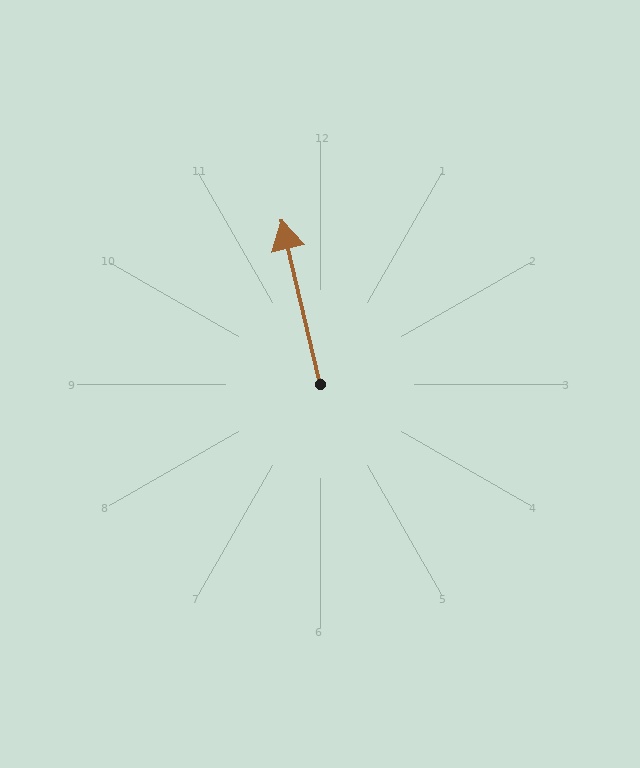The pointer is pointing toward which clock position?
Roughly 12 o'clock.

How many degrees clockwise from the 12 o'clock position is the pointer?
Approximately 347 degrees.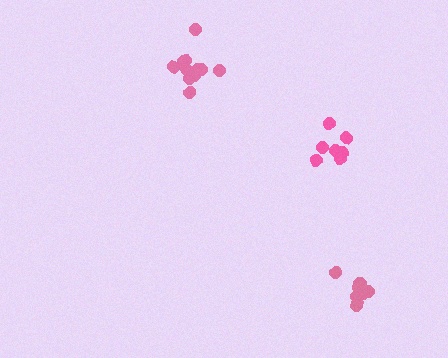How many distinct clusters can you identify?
There are 3 distinct clusters.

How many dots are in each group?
Group 1: 7 dots, Group 2: 8 dots, Group 3: 13 dots (28 total).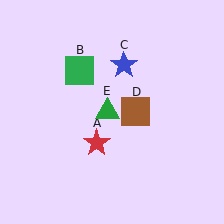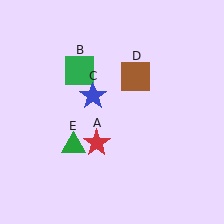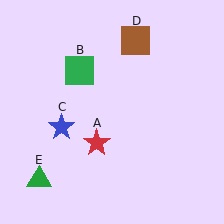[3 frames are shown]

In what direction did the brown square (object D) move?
The brown square (object D) moved up.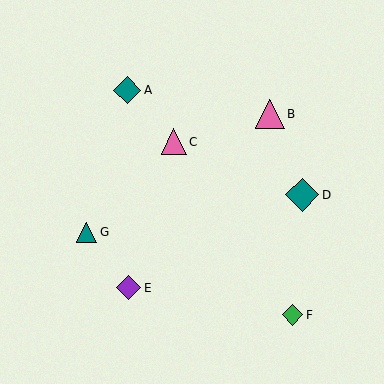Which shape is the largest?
The teal diamond (labeled D) is the largest.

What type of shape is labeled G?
Shape G is a teal triangle.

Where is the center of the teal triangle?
The center of the teal triangle is at (87, 232).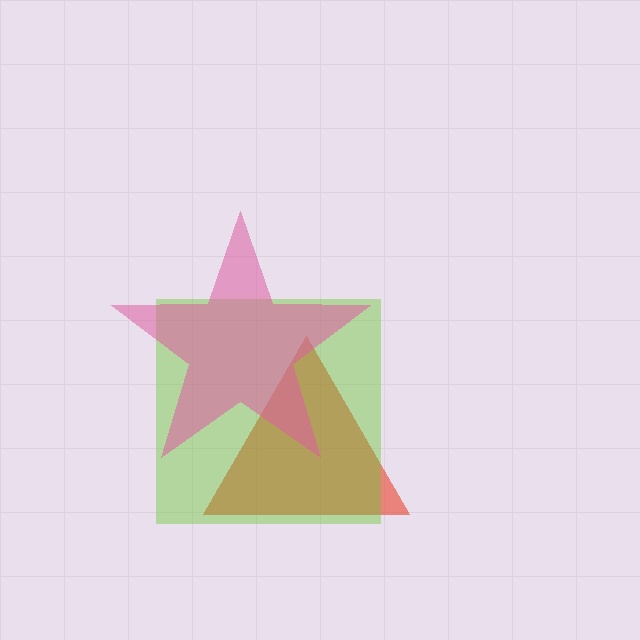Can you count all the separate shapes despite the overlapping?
Yes, there are 3 separate shapes.